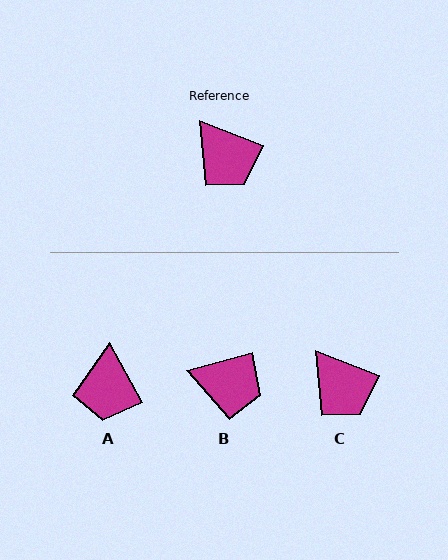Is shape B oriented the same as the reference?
No, it is off by about 37 degrees.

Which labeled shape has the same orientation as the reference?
C.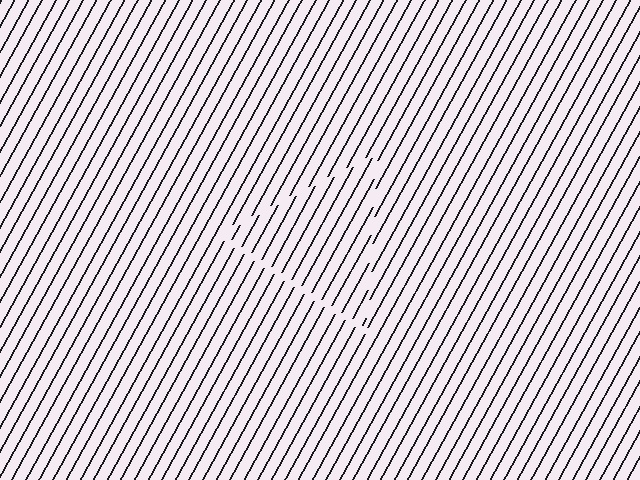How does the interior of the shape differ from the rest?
The interior of the shape contains the same grating, shifted by half a period — the contour is defined by the phase discontinuity where line-ends from the inner and outer gratings abut.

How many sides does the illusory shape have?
3 sides — the line-ends trace a triangle.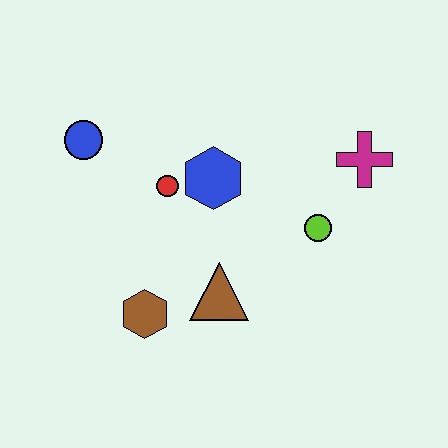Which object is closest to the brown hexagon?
The brown triangle is closest to the brown hexagon.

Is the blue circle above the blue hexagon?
Yes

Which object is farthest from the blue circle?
The magenta cross is farthest from the blue circle.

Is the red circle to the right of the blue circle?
Yes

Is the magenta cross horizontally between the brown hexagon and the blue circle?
No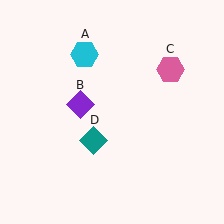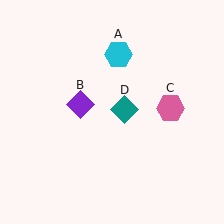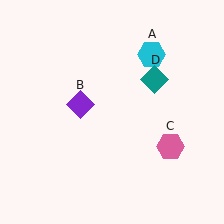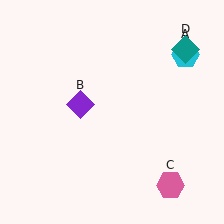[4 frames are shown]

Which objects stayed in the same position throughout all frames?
Purple diamond (object B) remained stationary.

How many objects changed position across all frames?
3 objects changed position: cyan hexagon (object A), pink hexagon (object C), teal diamond (object D).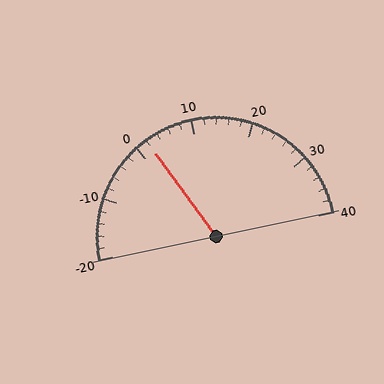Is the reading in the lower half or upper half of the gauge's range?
The reading is in the lower half of the range (-20 to 40).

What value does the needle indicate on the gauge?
The needle indicates approximately 2.